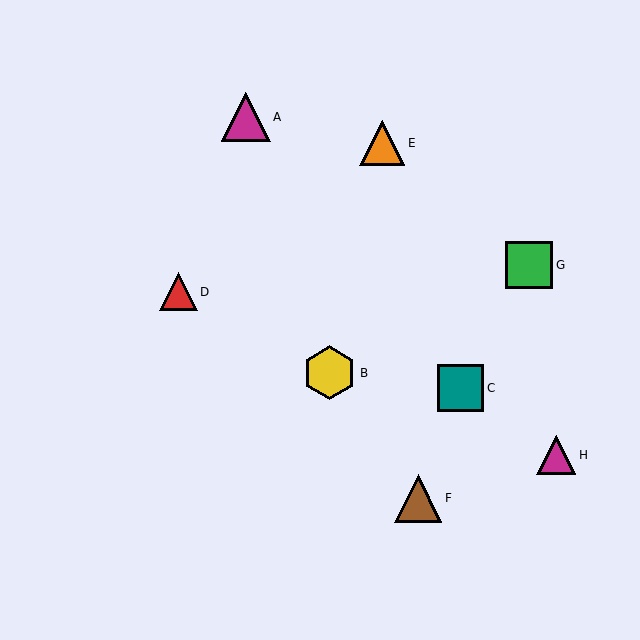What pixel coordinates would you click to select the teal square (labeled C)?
Click at (460, 388) to select the teal square C.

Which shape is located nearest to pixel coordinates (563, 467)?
The magenta triangle (labeled H) at (556, 455) is nearest to that location.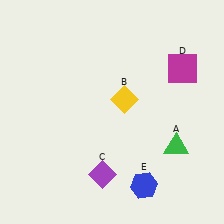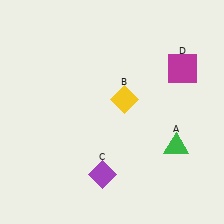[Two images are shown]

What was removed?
The blue hexagon (E) was removed in Image 2.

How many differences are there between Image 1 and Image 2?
There is 1 difference between the two images.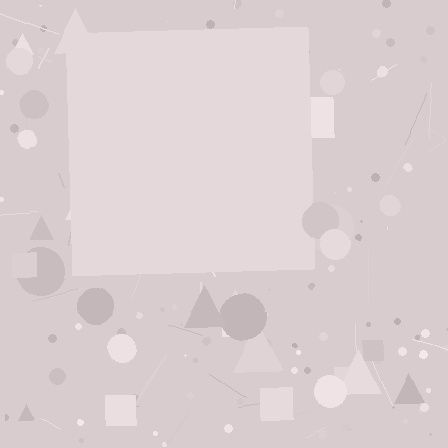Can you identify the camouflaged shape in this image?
The camouflaged shape is a square.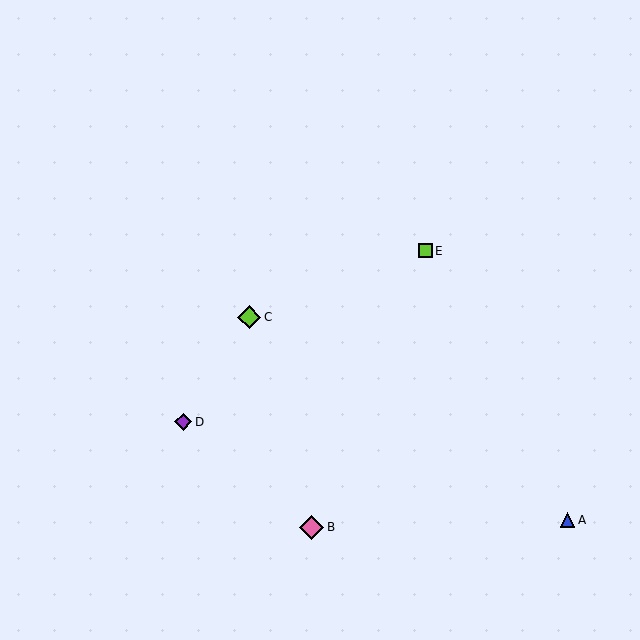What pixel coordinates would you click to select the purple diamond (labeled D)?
Click at (183, 422) to select the purple diamond D.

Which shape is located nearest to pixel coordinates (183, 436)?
The purple diamond (labeled D) at (183, 422) is nearest to that location.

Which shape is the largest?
The pink diamond (labeled B) is the largest.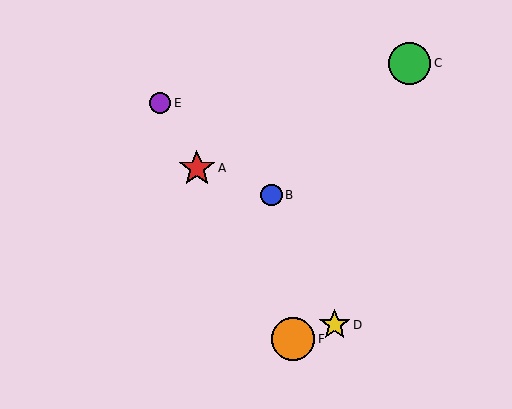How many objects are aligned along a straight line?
3 objects (A, E, F) are aligned along a straight line.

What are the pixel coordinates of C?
Object C is at (410, 63).